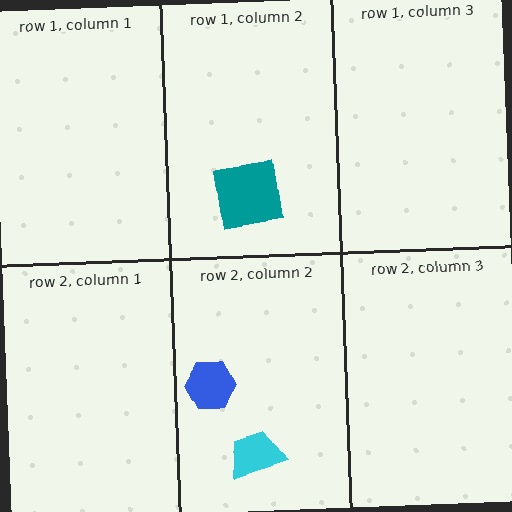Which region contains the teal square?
The row 1, column 2 region.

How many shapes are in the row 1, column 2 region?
1.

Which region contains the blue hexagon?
The row 2, column 2 region.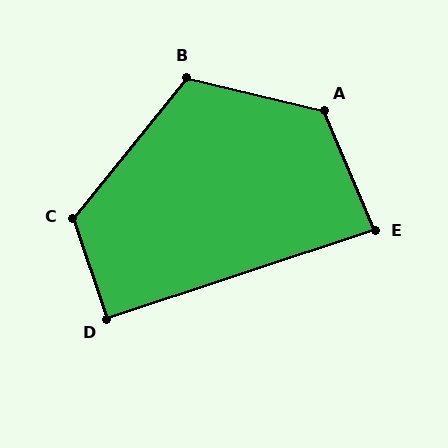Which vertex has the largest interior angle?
A, at approximately 127 degrees.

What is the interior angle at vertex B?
Approximately 115 degrees (obtuse).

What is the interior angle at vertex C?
Approximately 123 degrees (obtuse).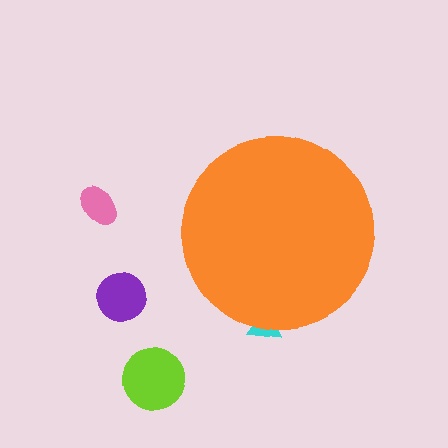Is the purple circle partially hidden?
No, the purple circle is fully visible.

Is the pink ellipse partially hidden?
No, the pink ellipse is fully visible.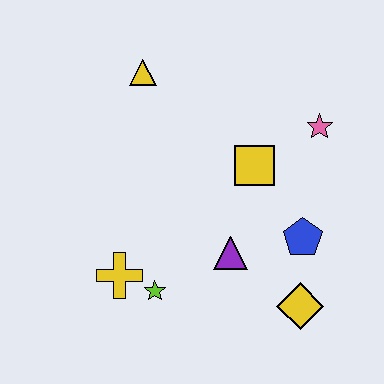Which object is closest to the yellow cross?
The lime star is closest to the yellow cross.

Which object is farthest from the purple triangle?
The yellow triangle is farthest from the purple triangle.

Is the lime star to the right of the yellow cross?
Yes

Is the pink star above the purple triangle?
Yes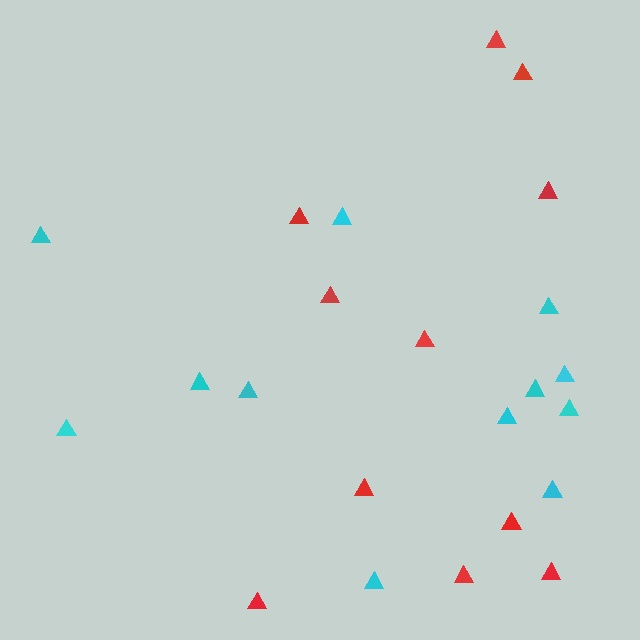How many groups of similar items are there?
There are 2 groups: one group of red triangles (11) and one group of cyan triangles (12).